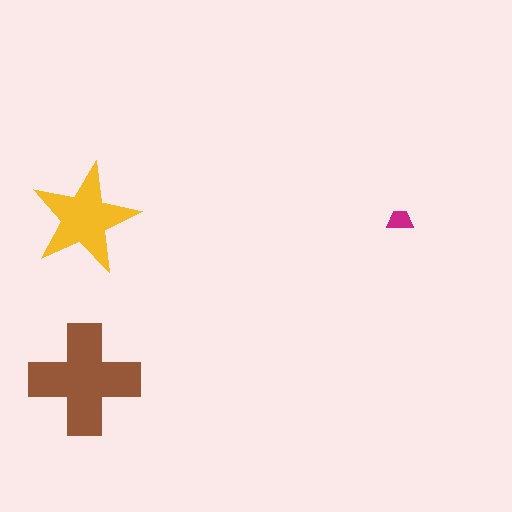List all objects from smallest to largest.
The magenta trapezoid, the yellow star, the brown cross.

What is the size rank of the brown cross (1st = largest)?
1st.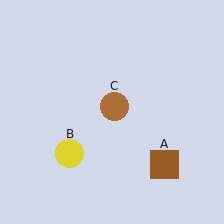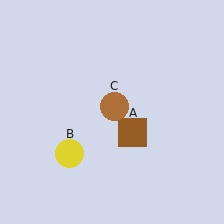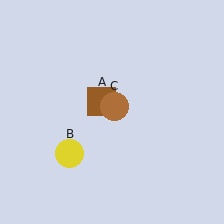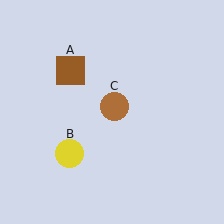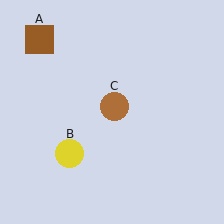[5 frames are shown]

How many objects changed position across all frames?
1 object changed position: brown square (object A).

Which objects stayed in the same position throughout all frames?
Yellow circle (object B) and brown circle (object C) remained stationary.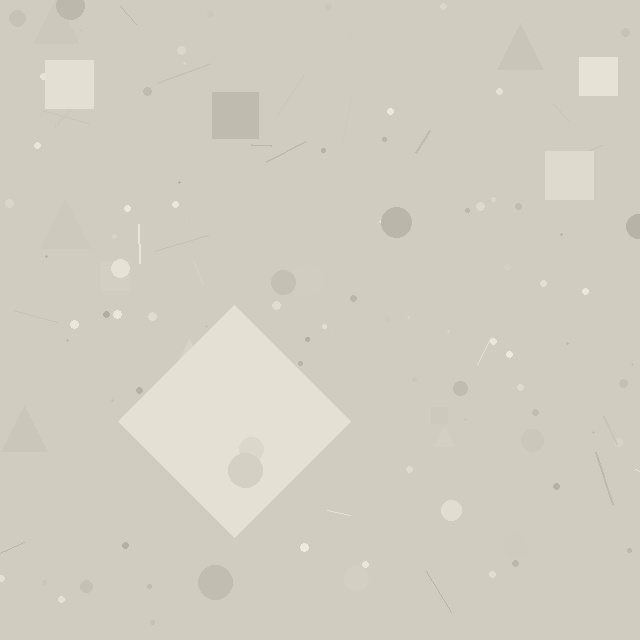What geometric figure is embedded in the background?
A diamond is embedded in the background.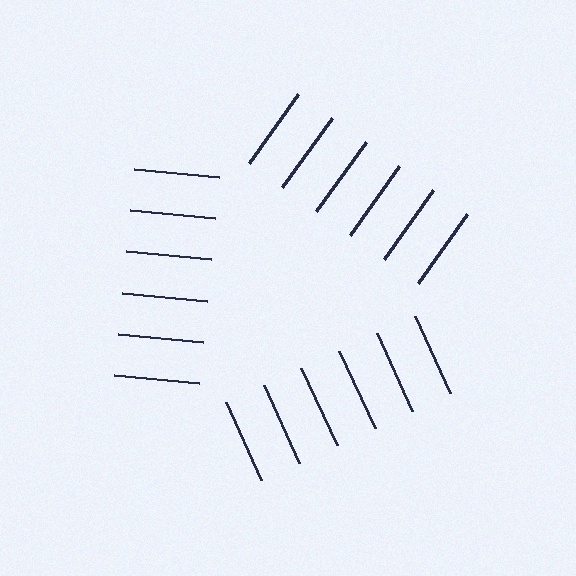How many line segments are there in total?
18 — 6 along each of the 3 edges.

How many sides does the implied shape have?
3 sides — the line-ends trace a triangle.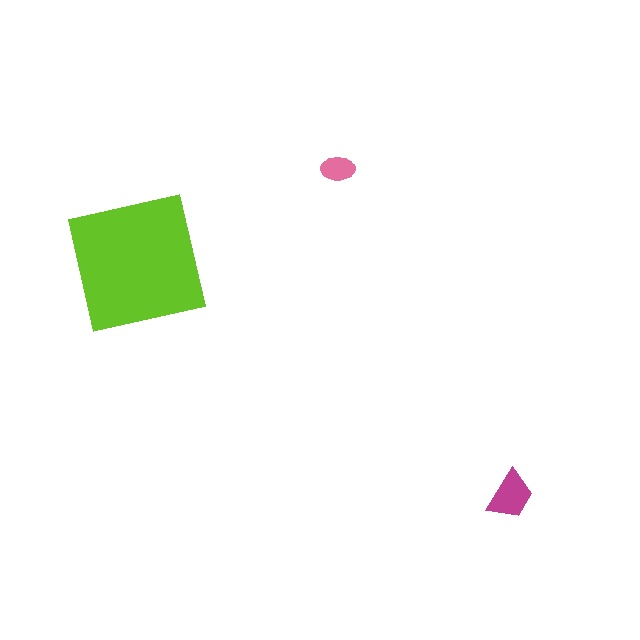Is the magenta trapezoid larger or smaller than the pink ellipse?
Larger.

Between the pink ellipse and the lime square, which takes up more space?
The lime square.